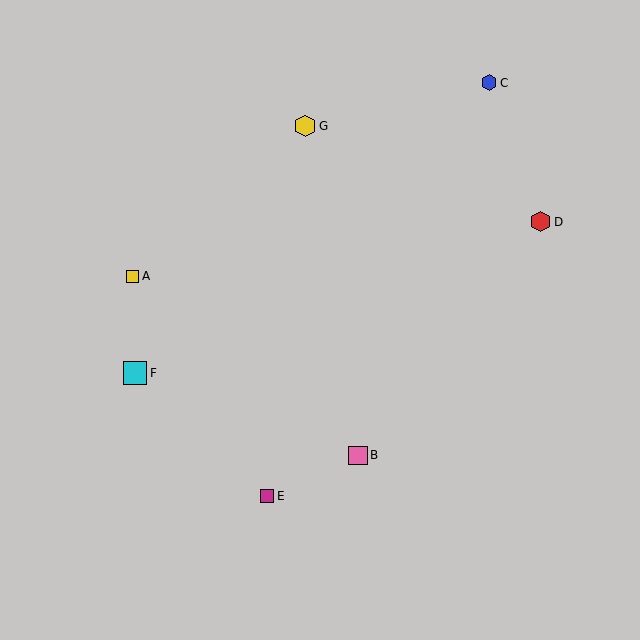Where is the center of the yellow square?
The center of the yellow square is at (132, 276).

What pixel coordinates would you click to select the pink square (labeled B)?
Click at (358, 455) to select the pink square B.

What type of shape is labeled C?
Shape C is a blue hexagon.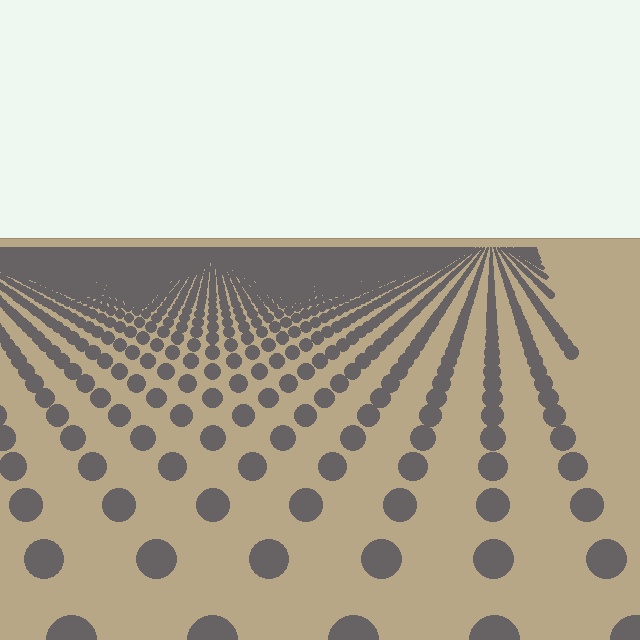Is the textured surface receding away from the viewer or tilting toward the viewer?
The surface is receding away from the viewer. Texture elements get smaller and denser toward the top.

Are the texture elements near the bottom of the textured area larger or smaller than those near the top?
Larger. Near the bottom, elements are closer to the viewer and appear at a bigger on-screen size.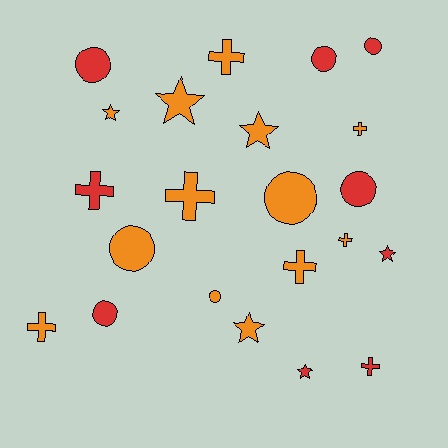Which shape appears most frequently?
Circle, with 8 objects.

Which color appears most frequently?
Orange, with 13 objects.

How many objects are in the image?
There are 22 objects.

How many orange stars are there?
There are 4 orange stars.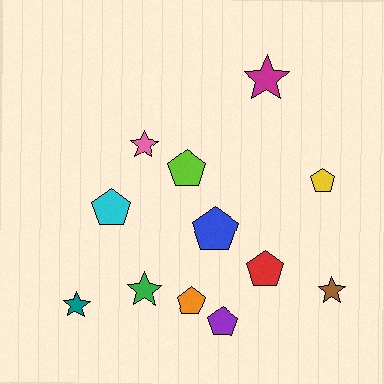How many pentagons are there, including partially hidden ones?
There are 7 pentagons.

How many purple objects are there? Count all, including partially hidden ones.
There is 1 purple object.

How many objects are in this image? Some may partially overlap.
There are 12 objects.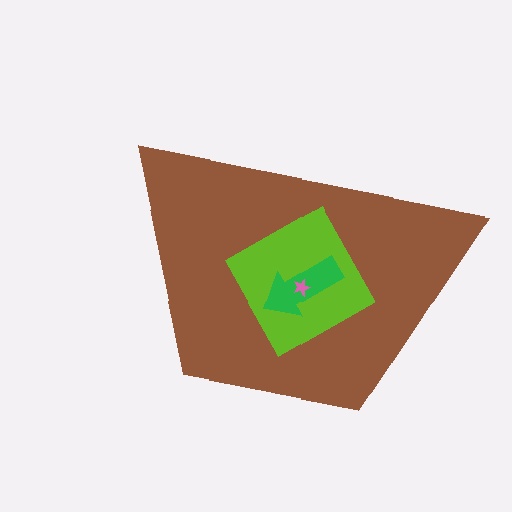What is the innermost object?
The pink star.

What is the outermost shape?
The brown trapezoid.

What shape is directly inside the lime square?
The green arrow.